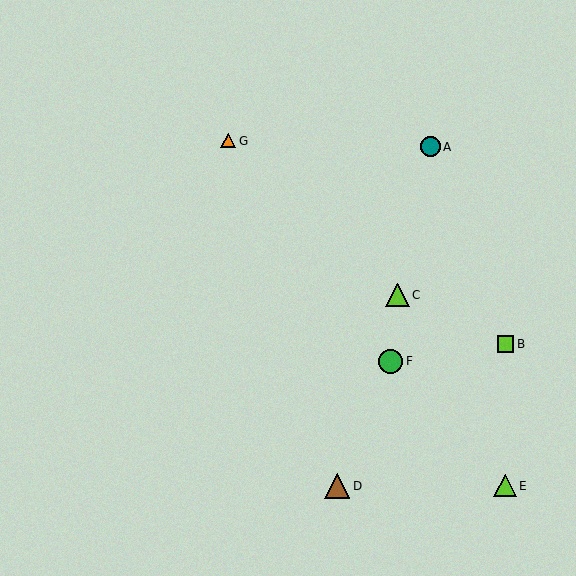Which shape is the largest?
The brown triangle (labeled D) is the largest.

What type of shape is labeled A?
Shape A is a teal circle.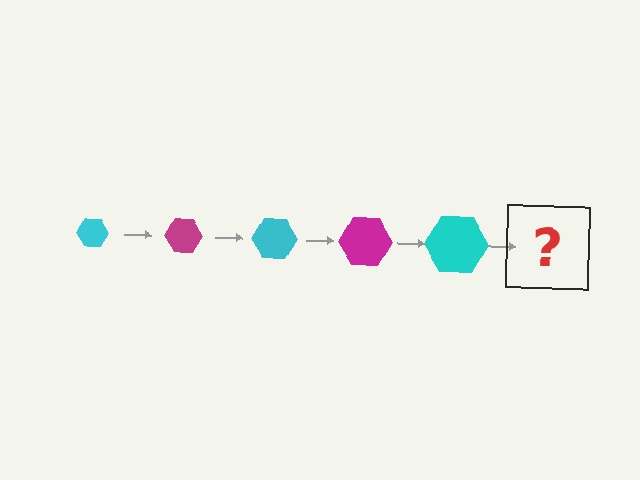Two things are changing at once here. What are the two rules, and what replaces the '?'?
The two rules are that the hexagon grows larger each step and the color cycles through cyan and magenta. The '?' should be a magenta hexagon, larger than the previous one.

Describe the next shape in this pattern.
It should be a magenta hexagon, larger than the previous one.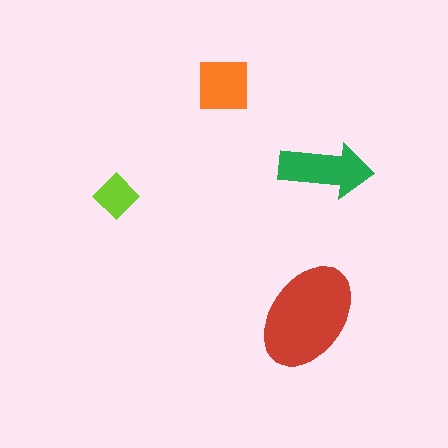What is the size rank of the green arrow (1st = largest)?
2nd.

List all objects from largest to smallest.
The red ellipse, the green arrow, the orange square, the lime diamond.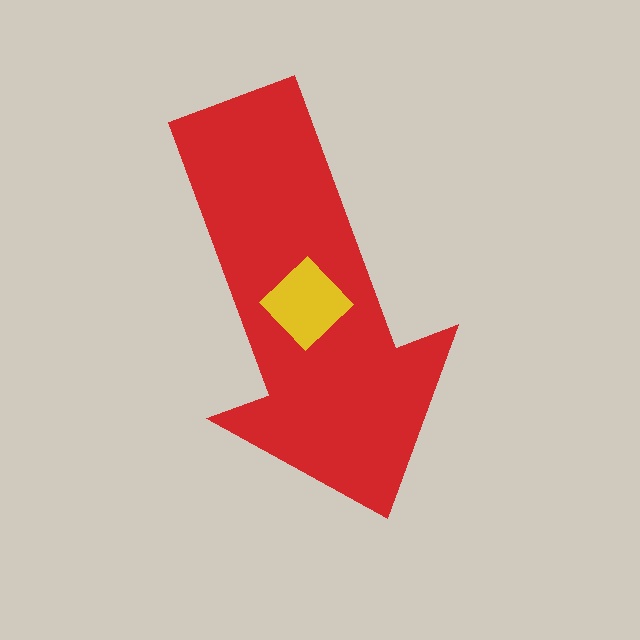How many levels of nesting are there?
2.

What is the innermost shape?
The yellow diamond.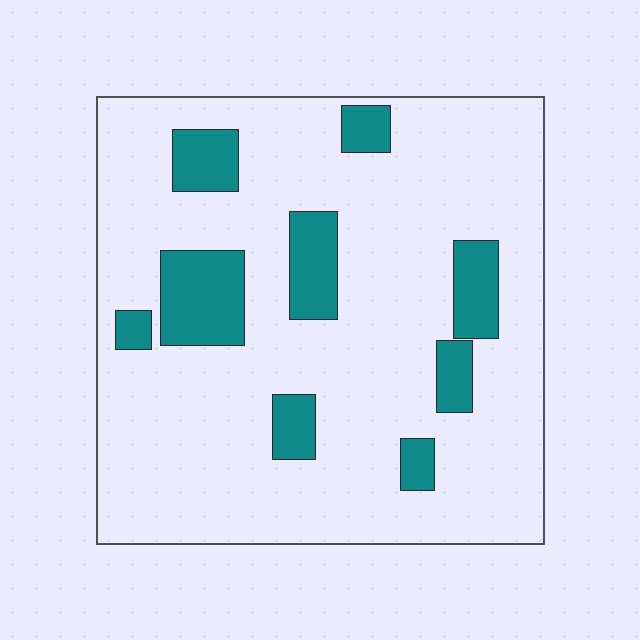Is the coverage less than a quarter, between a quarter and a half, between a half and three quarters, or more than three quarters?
Less than a quarter.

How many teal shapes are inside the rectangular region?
9.